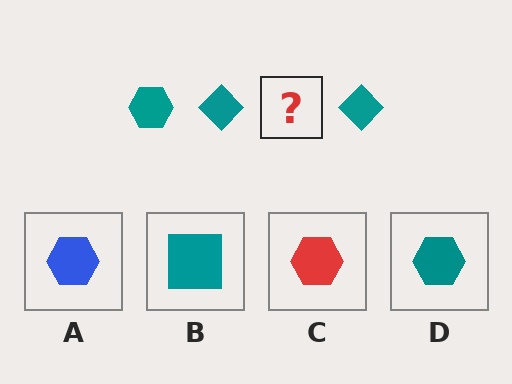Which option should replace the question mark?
Option D.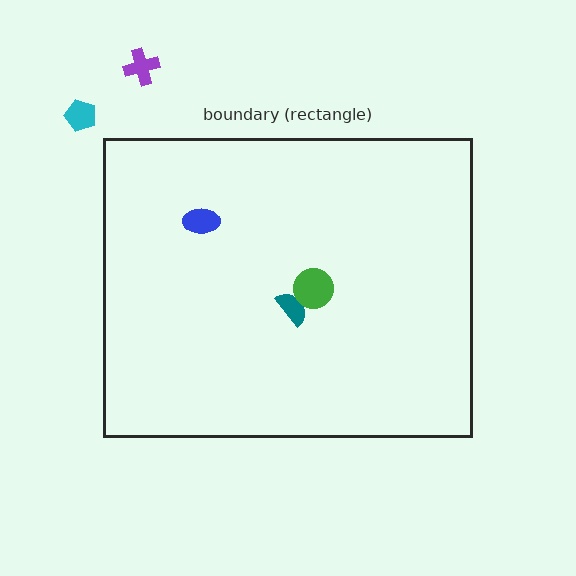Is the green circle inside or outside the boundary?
Inside.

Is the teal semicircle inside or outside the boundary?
Inside.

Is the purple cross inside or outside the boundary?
Outside.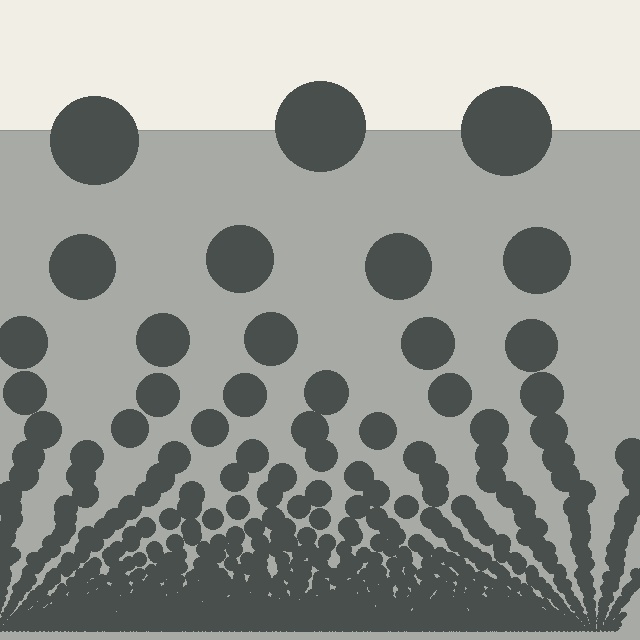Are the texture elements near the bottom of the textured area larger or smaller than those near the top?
Smaller. The gradient is inverted — elements near the bottom are smaller and denser.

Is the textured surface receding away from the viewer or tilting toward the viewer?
The surface appears to tilt toward the viewer. Texture elements get larger and sparser toward the top.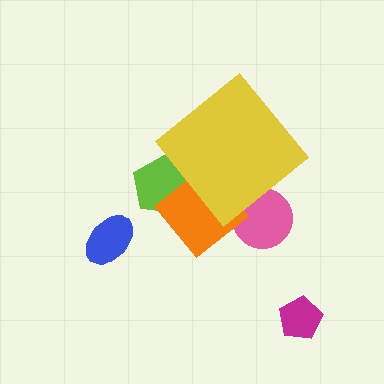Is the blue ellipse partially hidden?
No, the blue ellipse is fully visible.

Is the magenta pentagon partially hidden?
No, the magenta pentagon is fully visible.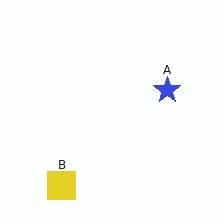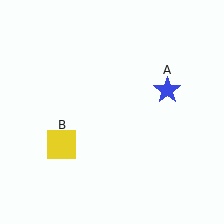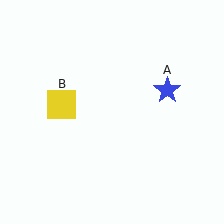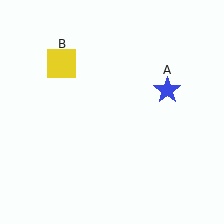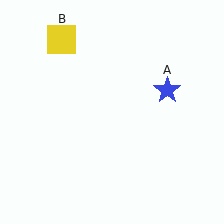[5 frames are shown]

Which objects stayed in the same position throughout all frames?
Blue star (object A) remained stationary.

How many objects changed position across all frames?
1 object changed position: yellow square (object B).